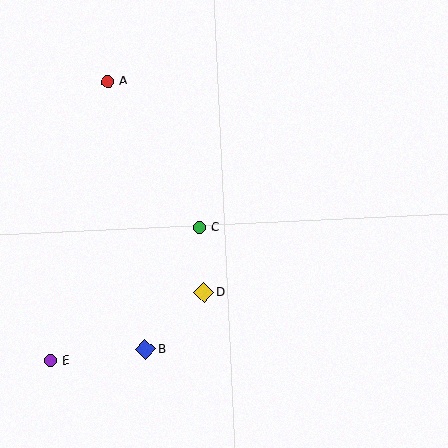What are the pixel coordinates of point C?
Point C is at (200, 228).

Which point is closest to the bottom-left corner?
Point E is closest to the bottom-left corner.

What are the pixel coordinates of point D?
Point D is at (204, 293).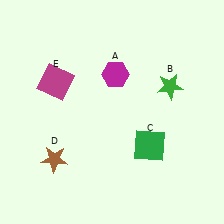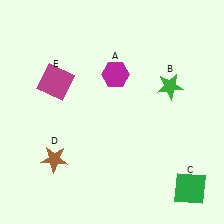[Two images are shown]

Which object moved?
The green square (C) moved down.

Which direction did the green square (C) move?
The green square (C) moved down.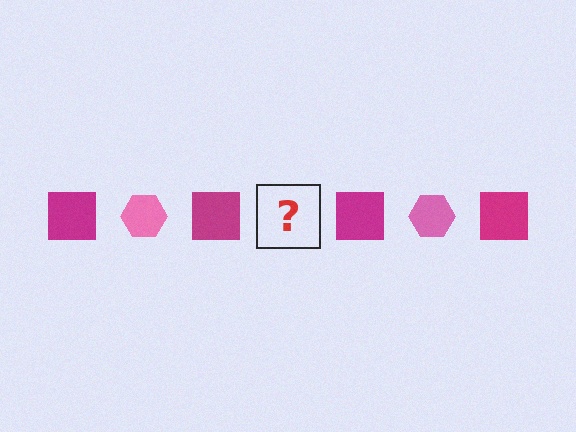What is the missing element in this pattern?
The missing element is a pink hexagon.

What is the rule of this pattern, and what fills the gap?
The rule is that the pattern alternates between magenta square and pink hexagon. The gap should be filled with a pink hexagon.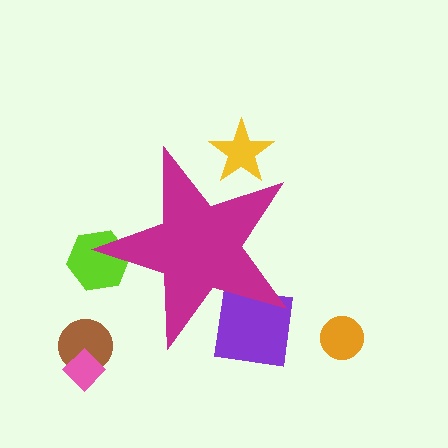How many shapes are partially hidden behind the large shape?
3 shapes are partially hidden.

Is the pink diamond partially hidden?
No, the pink diamond is fully visible.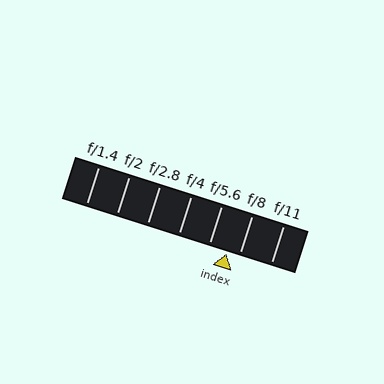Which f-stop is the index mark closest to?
The index mark is closest to f/8.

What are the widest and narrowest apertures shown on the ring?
The widest aperture shown is f/1.4 and the narrowest is f/11.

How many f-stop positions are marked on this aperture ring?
There are 7 f-stop positions marked.